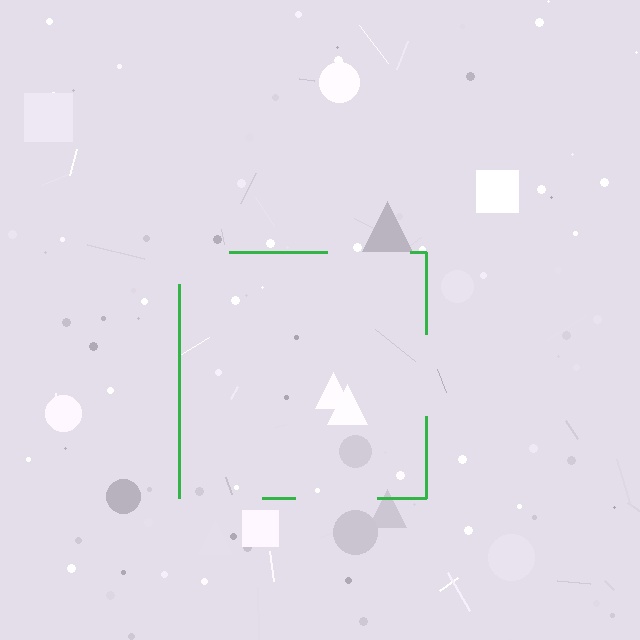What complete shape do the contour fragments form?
The contour fragments form a square.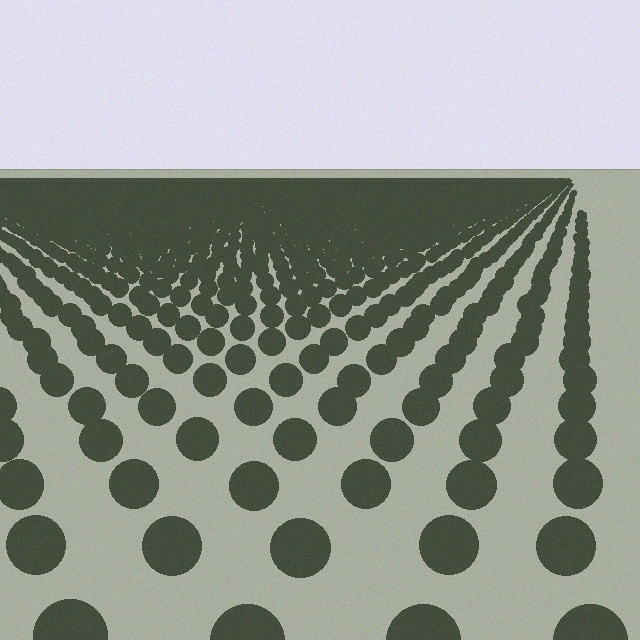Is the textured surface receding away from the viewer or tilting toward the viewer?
The surface is receding away from the viewer. Texture elements get smaller and denser toward the top.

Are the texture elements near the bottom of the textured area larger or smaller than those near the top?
Larger. Near the bottom, elements are closer to the viewer and appear at a bigger on-screen size.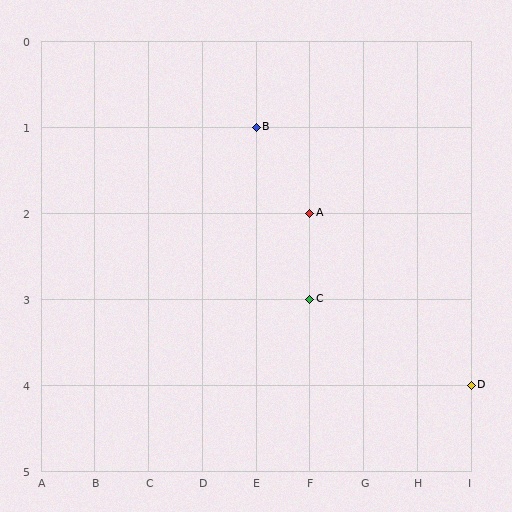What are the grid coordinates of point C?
Point C is at grid coordinates (F, 3).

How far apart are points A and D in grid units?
Points A and D are 3 columns and 2 rows apart (about 3.6 grid units diagonally).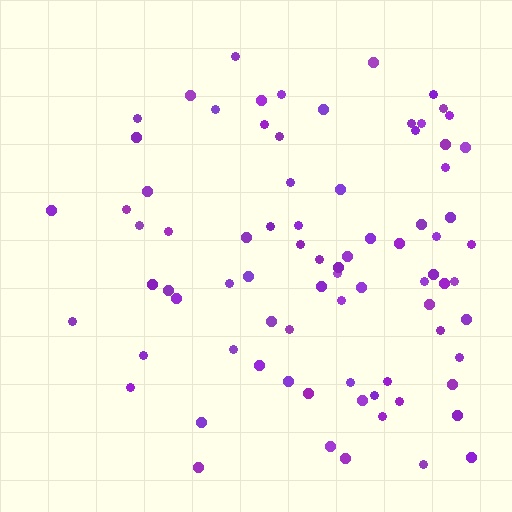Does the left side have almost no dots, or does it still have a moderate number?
Still a moderate number, just noticeably fewer than the right.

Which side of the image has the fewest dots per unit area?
The left.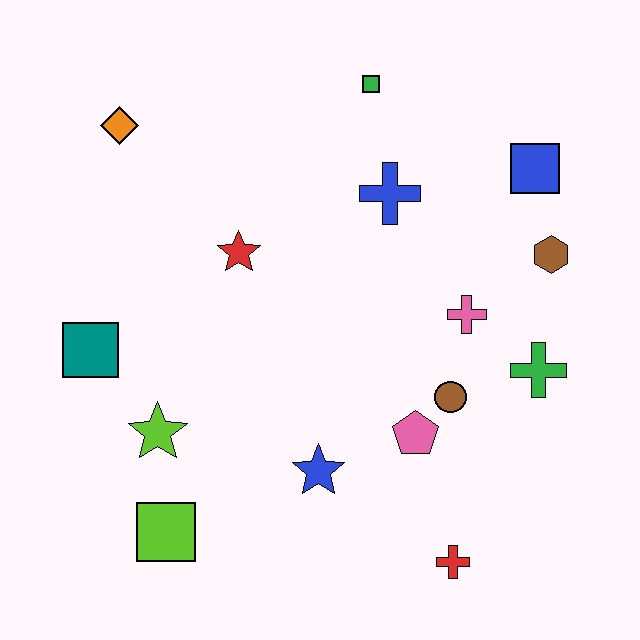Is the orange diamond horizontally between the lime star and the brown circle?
No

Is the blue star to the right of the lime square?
Yes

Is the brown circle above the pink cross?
No